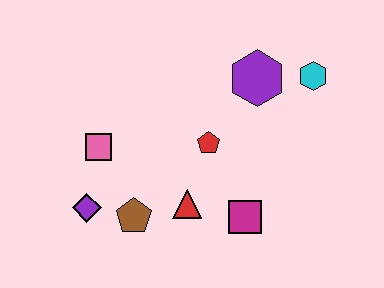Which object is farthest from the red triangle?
The cyan hexagon is farthest from the red triangle.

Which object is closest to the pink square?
The purple diamond is closest to the pink square.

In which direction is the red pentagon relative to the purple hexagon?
The red pentagon is below the purple hexagon.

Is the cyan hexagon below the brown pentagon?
No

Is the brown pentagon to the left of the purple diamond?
No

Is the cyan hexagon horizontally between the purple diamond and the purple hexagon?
No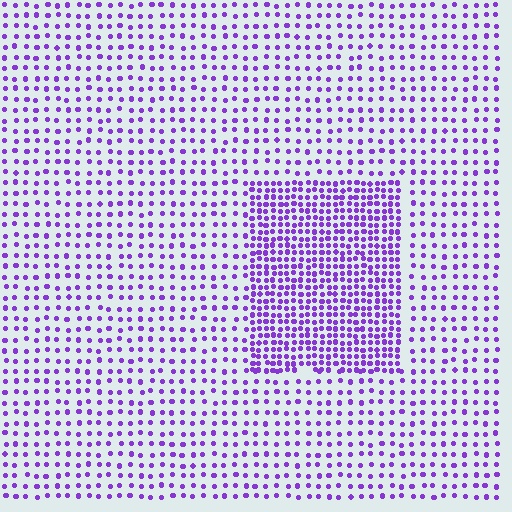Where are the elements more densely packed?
The elements are more densely packed inside the rectangle boundary.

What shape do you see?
I see a rectangle.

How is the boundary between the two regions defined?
The boundary is defined by a change in element density (approximately 2.3x ratio). All elements are the same color, size, and shape.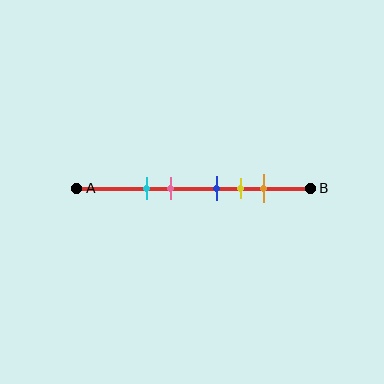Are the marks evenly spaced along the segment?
No, the marks are not evenly spaced.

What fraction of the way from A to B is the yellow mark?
The yellow mark is approximately 70% (0.7) of the way from A to B.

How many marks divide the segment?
There are 5 marks dividing the segment.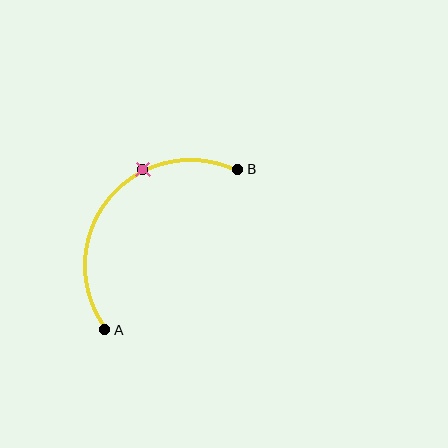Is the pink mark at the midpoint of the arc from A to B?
No. The pink mark lies on the arc but is closer to endpoint B. The arc midpoint would be at the point on the curve equidistant along the arc from both A and B.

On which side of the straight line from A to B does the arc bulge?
The arc bulges above and to the left of the straight line connecting A and B.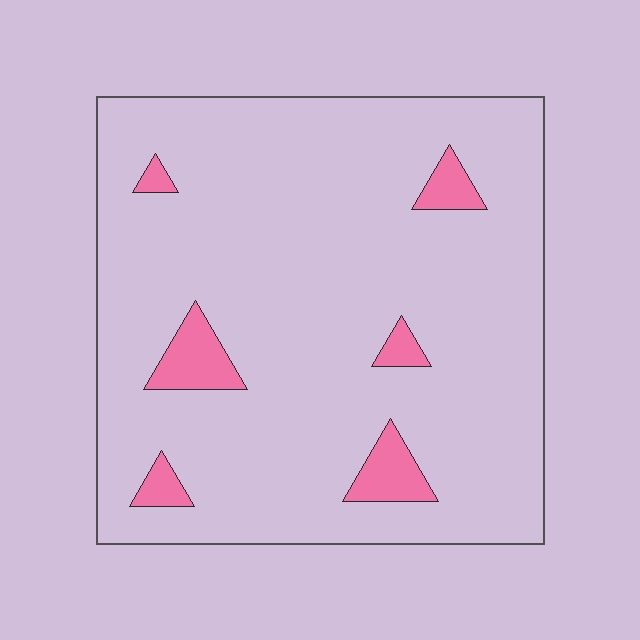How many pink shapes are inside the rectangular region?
6.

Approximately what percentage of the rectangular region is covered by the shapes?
Approximately 10%.